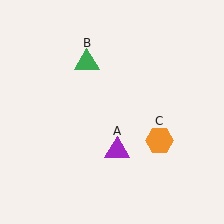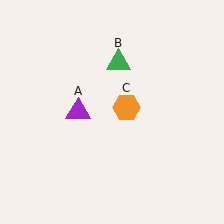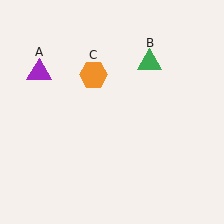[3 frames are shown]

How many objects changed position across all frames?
3 objects changed position: purple triangle (object A), green triangle (object B), orange hexagon (object C).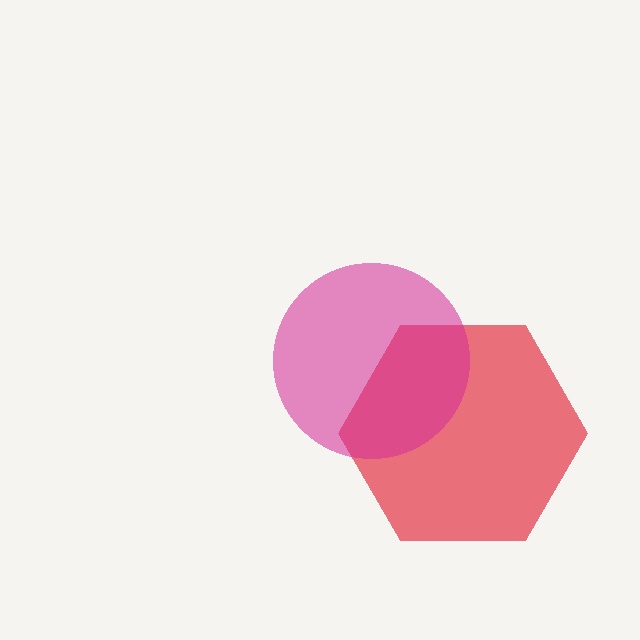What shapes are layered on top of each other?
The layered shapes are: a red hexagon, a magenta circle.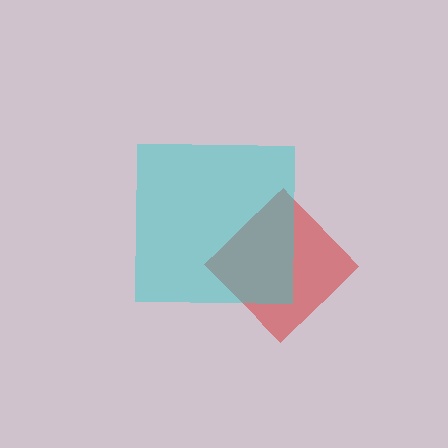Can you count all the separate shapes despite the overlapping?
Yes, there are 2 separate shapes.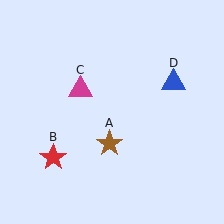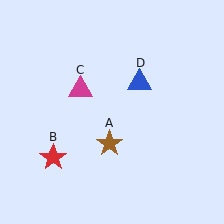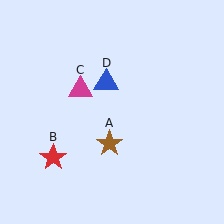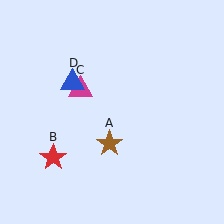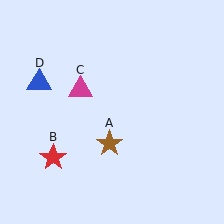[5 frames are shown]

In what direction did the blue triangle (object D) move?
The blue triangle (object D) moved left.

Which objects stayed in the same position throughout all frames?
Brown star (object A) and red star (object B) and magenta triangle (object C) remained stationary.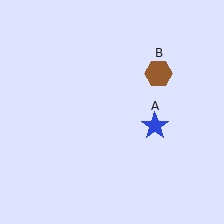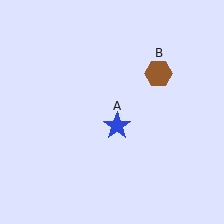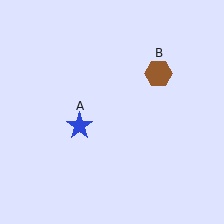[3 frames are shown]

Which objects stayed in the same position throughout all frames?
Brown hexagon (object B) remained stationary.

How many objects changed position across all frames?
1 object changed position: blue star (object A).